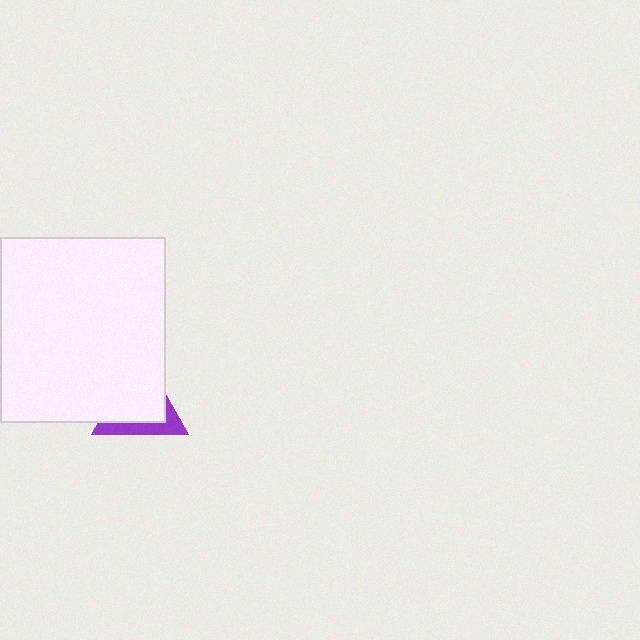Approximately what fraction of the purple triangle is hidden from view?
Roughly 68% of the purple triangle is hidden behind the white rectangle.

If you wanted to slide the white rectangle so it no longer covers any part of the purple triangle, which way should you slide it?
Slide it toward the upper-left — that is the most direct way to separate the two shapes.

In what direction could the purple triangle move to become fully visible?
The purple triangle could move toward the lower-right. That would shift it out from behind the white rectangle entirely.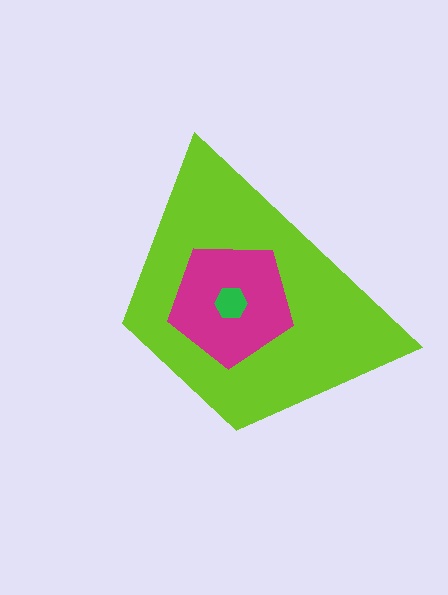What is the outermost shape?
The lime trapezoid.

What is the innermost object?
The green hexagon.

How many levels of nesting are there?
3.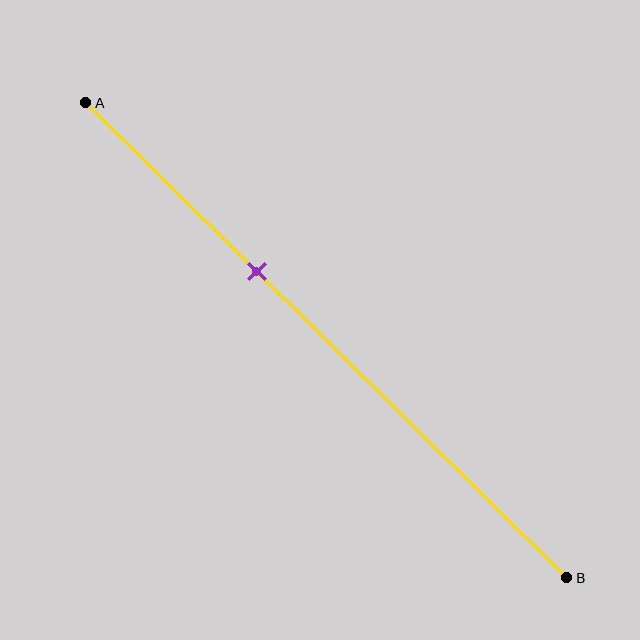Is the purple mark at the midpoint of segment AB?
No, the mark is at about 35% from A, not at the 50% midpoint.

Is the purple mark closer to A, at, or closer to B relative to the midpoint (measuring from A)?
The purple mark is closer to point A than the midpoint of segment AB.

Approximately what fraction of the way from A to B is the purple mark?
The purple mark is approximately 35% of the way from A to B.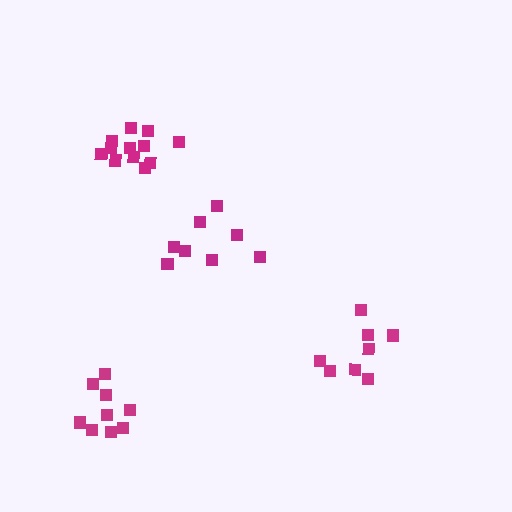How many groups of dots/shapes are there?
There are 4 groups.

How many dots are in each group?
Group 1: 12 dots, Group 2: 9 dots, Group 3: 8 dots, Group 4: 8 dots (37 total).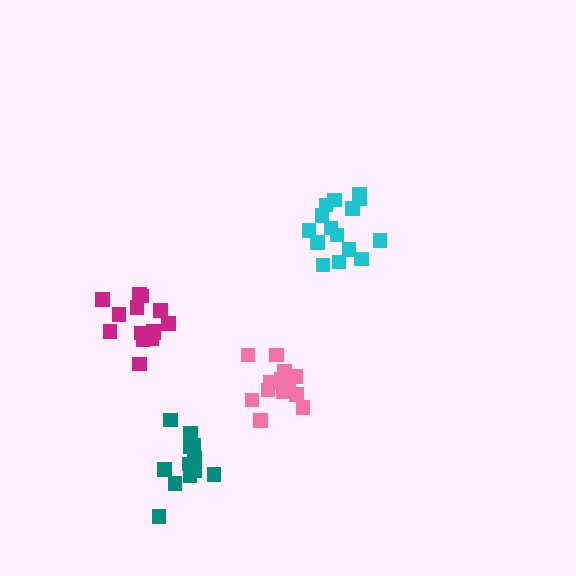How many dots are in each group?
Group 1: 12 dots, Group 2: 14 dots, Group 3: 13 dots, Group 4: 15 dots (54 total).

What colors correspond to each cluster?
The clusters are colored: teal, magenta, pink, cyan.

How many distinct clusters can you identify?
There are 4 distinct clusters.